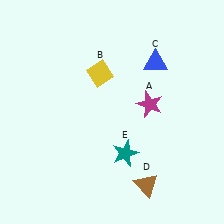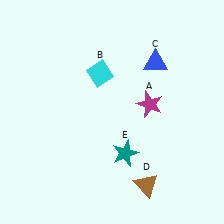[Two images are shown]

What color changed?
The diamond (B) changed from yellow in Image 1 to cyan in Image 2.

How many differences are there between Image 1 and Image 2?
There is 1 difference between the two images.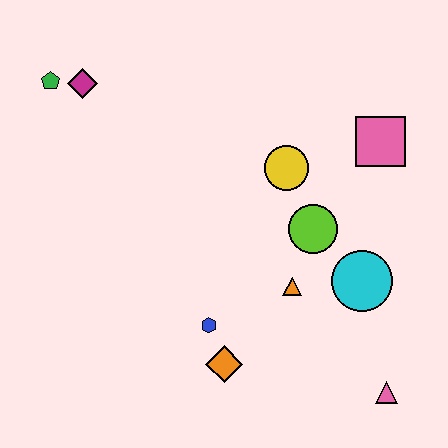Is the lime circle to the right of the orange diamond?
Yes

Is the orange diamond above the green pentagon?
No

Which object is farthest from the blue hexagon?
The green pentagon is farthest from the blue hexagon.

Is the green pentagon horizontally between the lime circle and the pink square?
No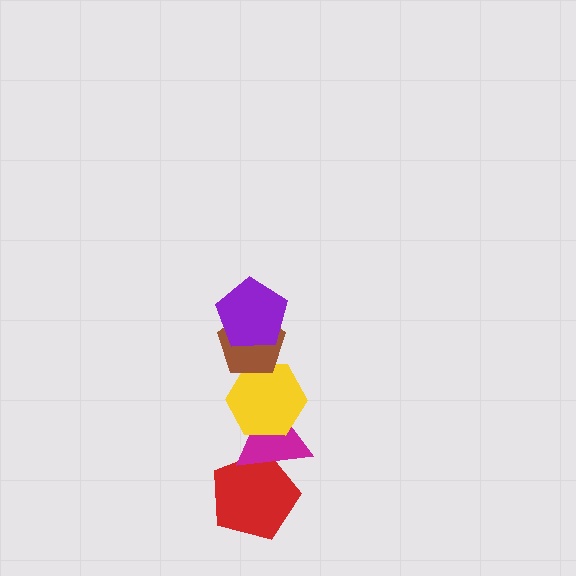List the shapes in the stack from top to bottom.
From top to bottom: the purple pentagon, the brown pentagon, the yellow hexagon, the magenta triangle, the red pentagon.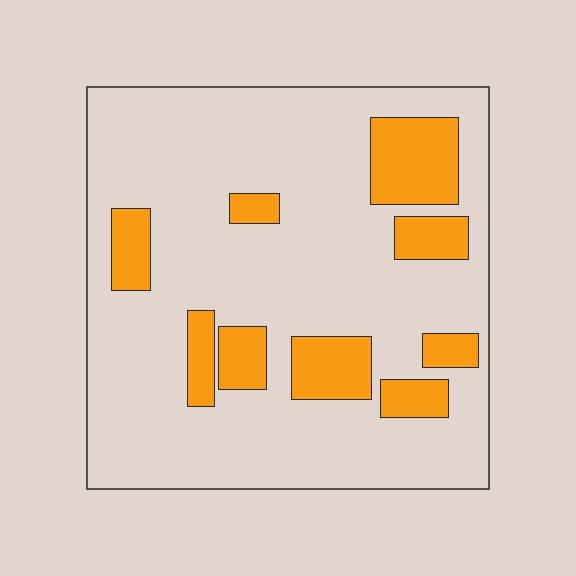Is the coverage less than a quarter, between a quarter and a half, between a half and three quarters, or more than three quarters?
Less than a quarter.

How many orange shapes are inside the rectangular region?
9.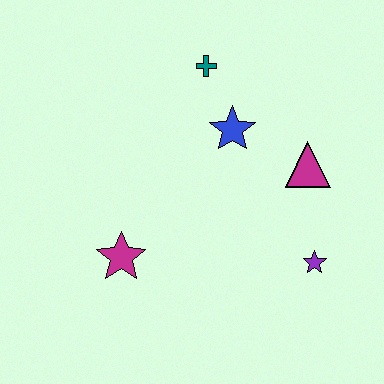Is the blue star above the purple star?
Yes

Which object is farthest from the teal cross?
The purple star is farthest from the teal cross.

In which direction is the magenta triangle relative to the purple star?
The magenta triangle is above the purple star.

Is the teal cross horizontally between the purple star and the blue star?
No